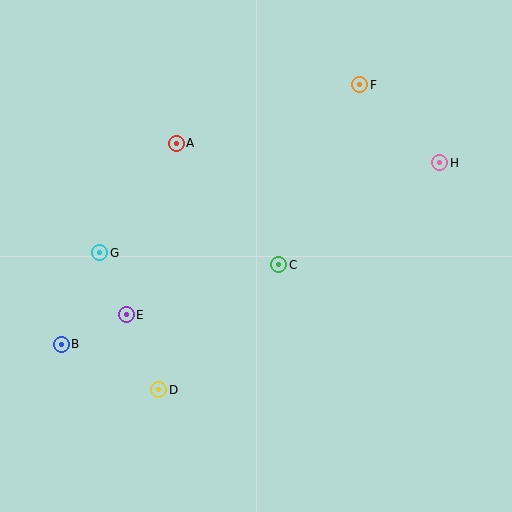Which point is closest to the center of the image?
Point C at (279, 265) is closest to the center.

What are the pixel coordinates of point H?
Point H is at (440, 163).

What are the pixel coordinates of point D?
Point D is at (159, 390).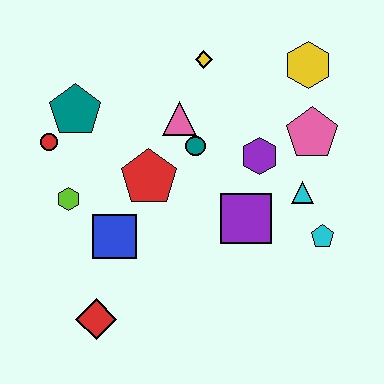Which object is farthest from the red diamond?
The yellow hexagon is farthest from the red diamond.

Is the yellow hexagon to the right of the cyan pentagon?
No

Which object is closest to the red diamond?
The blue square is closest to the red diamond.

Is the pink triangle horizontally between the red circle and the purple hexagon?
Yes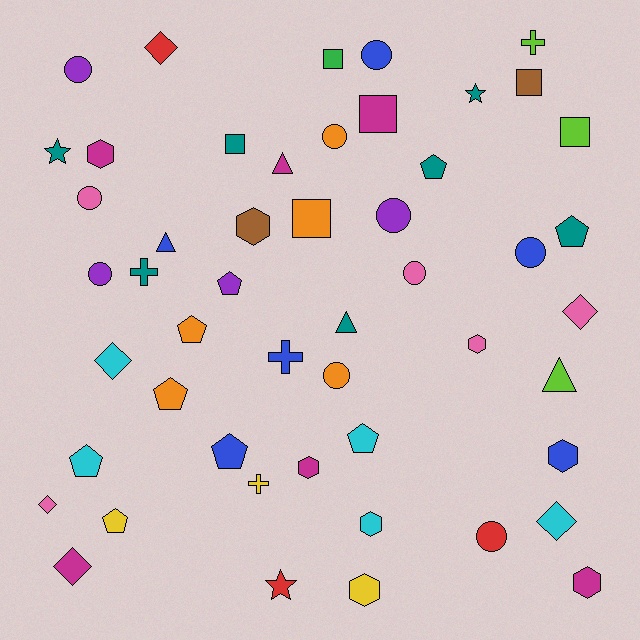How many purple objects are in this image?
There are 4 purple objects.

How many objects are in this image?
There are 50 objects.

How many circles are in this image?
There are 10 circles.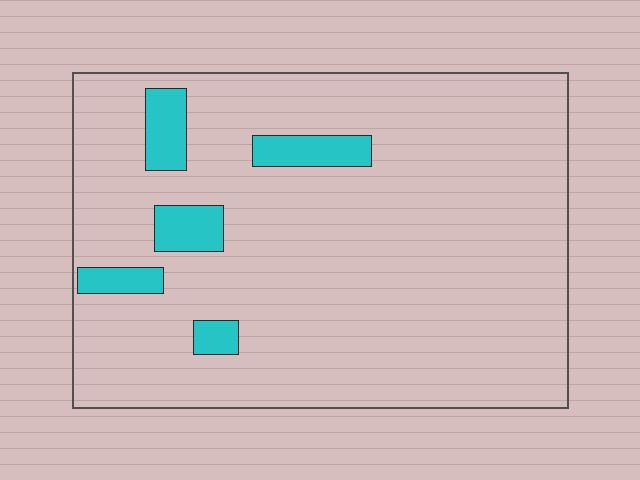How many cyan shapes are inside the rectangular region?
5.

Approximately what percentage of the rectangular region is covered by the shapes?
Approximately 10%.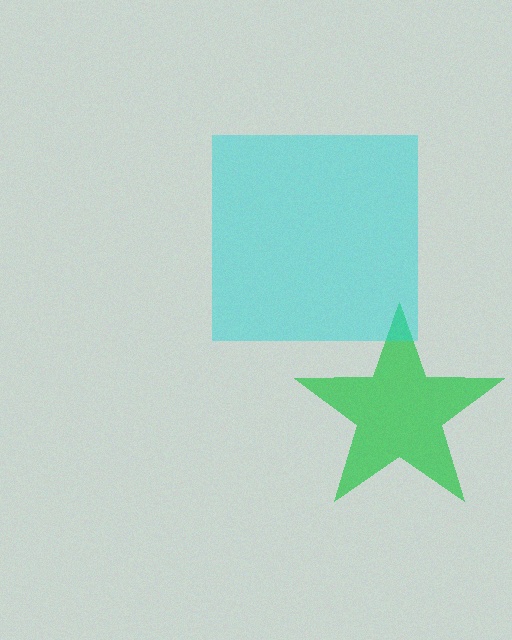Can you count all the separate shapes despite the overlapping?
Yes, there are 2 separate shapes.